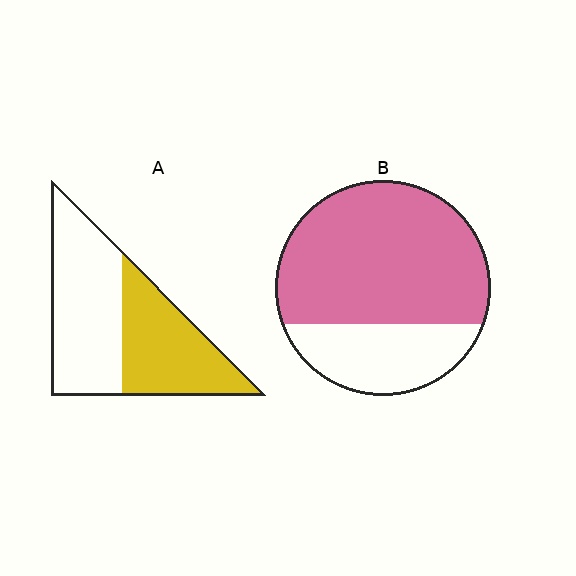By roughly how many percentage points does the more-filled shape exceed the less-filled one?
By roughly 25 percentage points (B over A).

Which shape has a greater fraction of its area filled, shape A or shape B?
Shape B.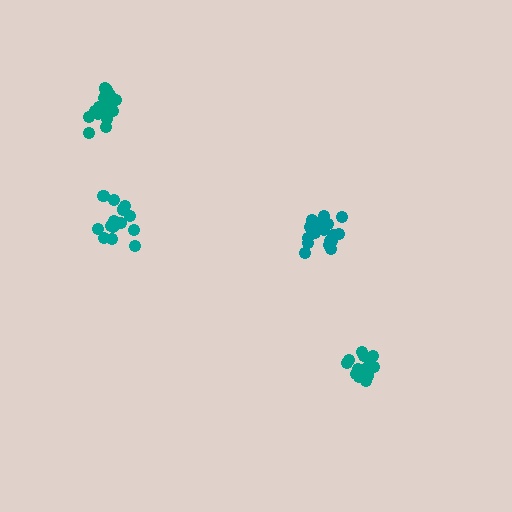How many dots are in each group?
Group 1: 20 dots, Group 2: 20 dots, Group 3: 18 dots, Group 4: 16 dots (74 total).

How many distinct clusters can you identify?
There are 4 distinct clusters.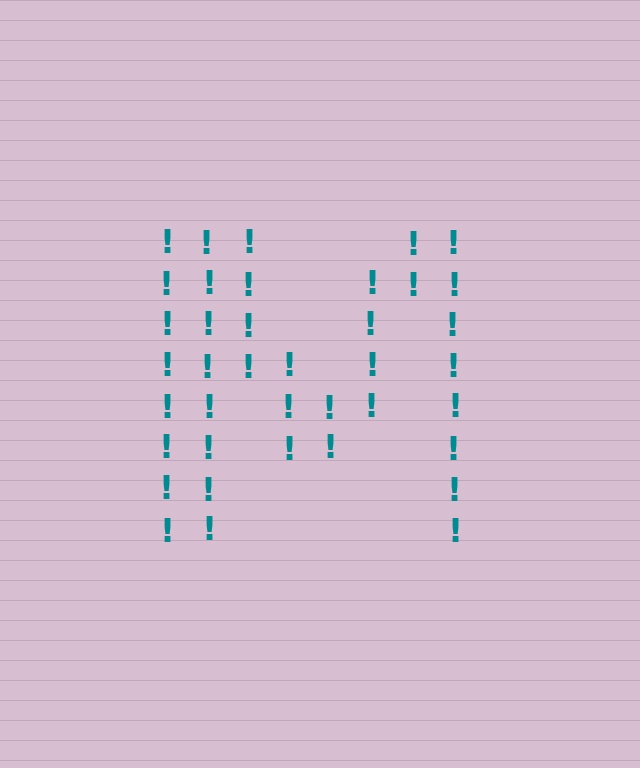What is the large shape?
The large shape is the letter M.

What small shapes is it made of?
It is made of small exclamation marks.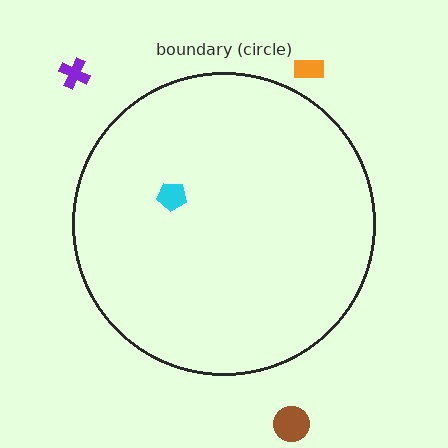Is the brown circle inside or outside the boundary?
Outside.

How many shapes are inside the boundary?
1 inside, 3 outside.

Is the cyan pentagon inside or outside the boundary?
Inside.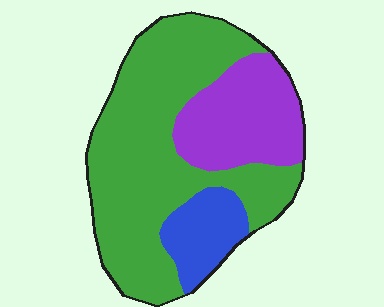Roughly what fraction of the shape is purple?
Purple takes up less than a quarter of the shape.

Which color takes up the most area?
Green, at roughly 60%.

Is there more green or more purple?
Green.